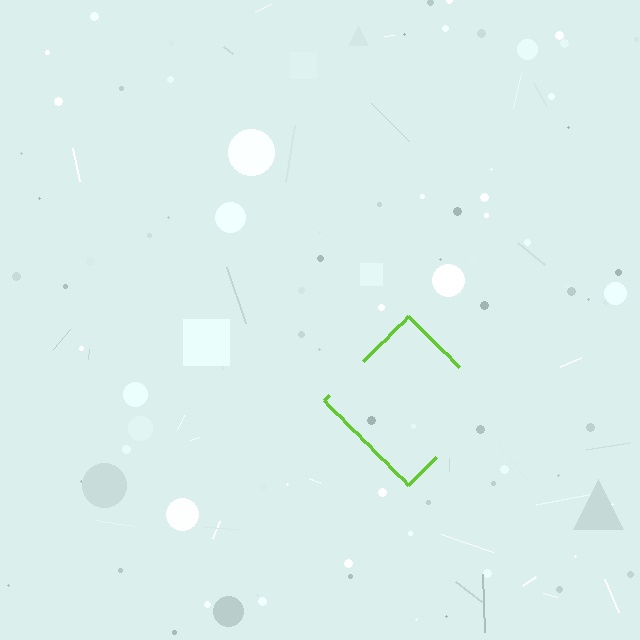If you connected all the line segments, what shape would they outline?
They would outline a diamond.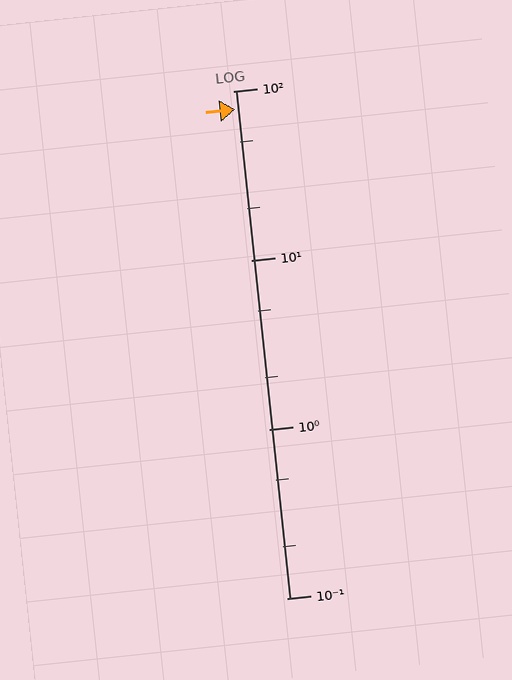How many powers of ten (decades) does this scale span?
The scale spans 3 decades, from 0.1 to 100.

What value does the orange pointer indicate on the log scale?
The pointer indicates approximately 78.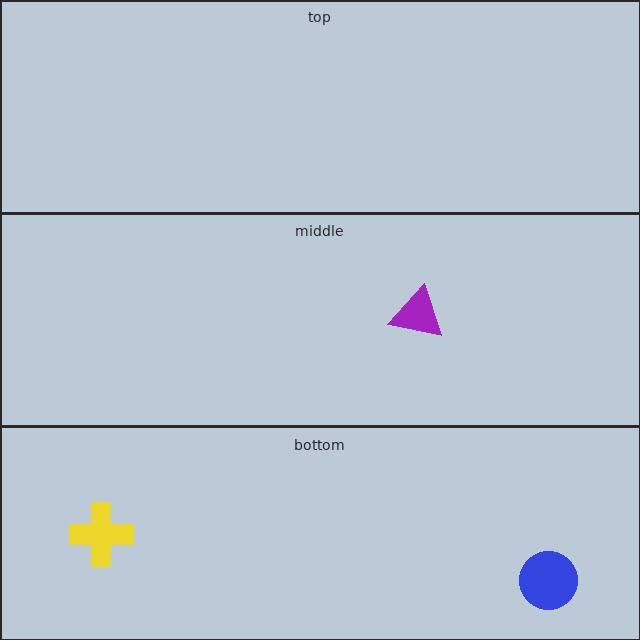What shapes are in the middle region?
The purple triangle.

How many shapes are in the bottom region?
2.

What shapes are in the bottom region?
The blue circle, the yellow cross.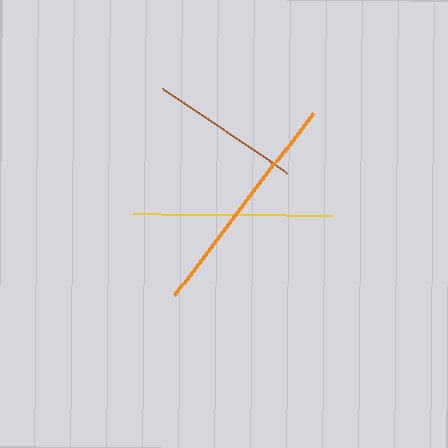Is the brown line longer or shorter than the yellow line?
The yellow line is longer than the brown line.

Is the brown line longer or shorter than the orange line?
The orange line is longer than the brown line.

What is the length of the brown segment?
The brown segment is approximately 151 pixels long.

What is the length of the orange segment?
The orange segment is approximately 229 pixels long.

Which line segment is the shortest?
The brown line is the shortest at approximately 151 pixels.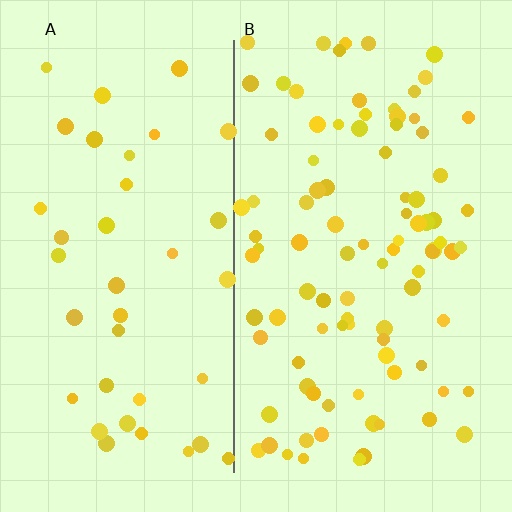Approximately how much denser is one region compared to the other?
Approximately 2.4× — region B over region A.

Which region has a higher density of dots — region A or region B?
B (the right).